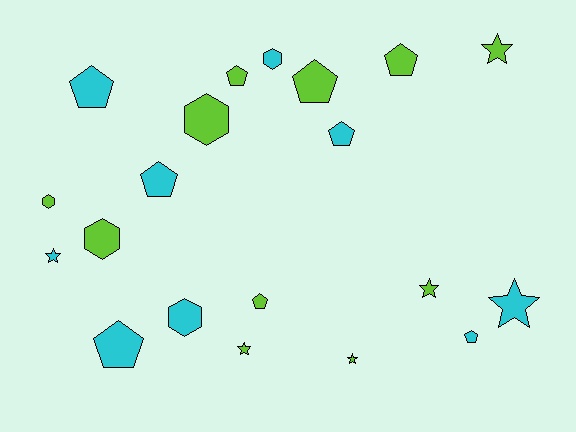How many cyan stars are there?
There are 2 cyan stars.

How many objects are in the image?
There are 20 objects.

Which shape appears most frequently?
Pentagon, with 9 objects.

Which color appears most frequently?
Lime, with 11 objects.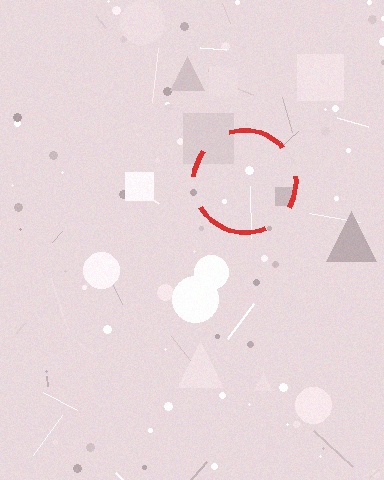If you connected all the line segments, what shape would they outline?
They would outline a circle.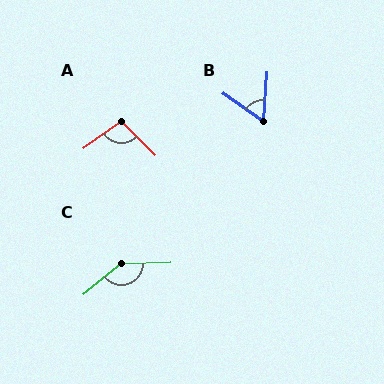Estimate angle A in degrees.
Approximately 100 degrees.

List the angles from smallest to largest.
B (59°), A (100°), C (143°).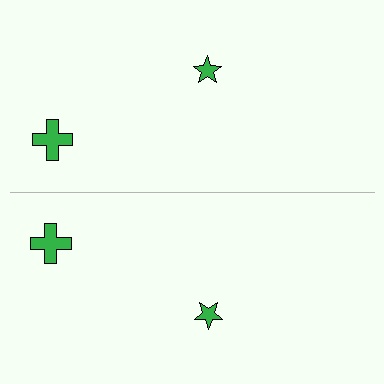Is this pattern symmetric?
Yes, this pattern has bilateral (reflection) symmetry.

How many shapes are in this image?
There are 4 shapes in this image.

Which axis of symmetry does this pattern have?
The pattern has a horizontal axis of symmetry running through the center of the image.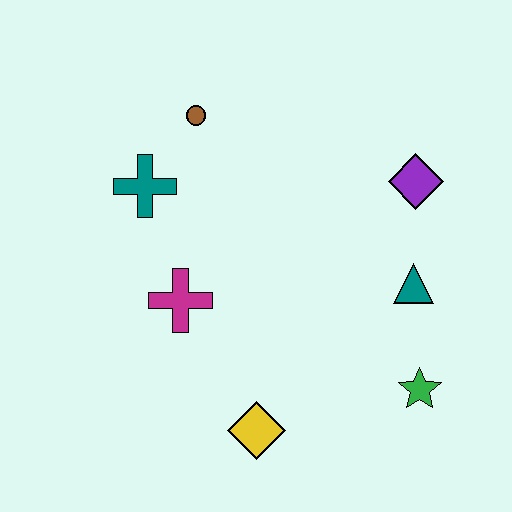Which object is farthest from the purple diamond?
The yellow diamond is farthest from the purple diamond.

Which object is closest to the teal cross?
The brown circle is closest to the teal cross.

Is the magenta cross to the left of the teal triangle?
Yes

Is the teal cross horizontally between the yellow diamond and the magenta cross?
No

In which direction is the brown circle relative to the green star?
The brown circle is above the green star.